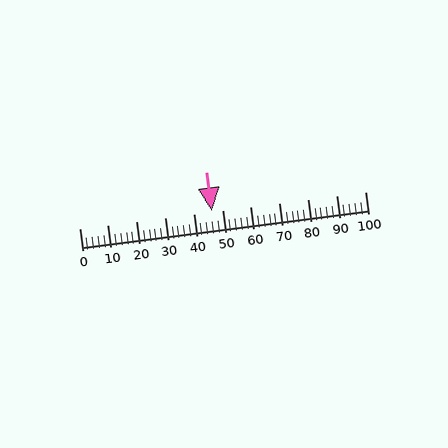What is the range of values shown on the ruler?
The ruler shows values from 0 to 100.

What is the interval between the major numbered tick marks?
The major tick marks are spaced 10 units apart.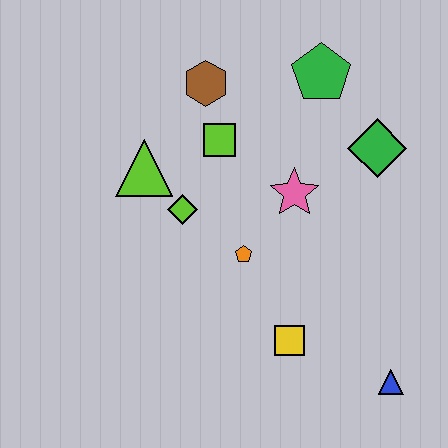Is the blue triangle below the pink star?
Yes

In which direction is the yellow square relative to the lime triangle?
The yellow square is below the lime triangle.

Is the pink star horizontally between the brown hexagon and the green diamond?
Yes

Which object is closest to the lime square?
The brown hexagon is closest to the lime square.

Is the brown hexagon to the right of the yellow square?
No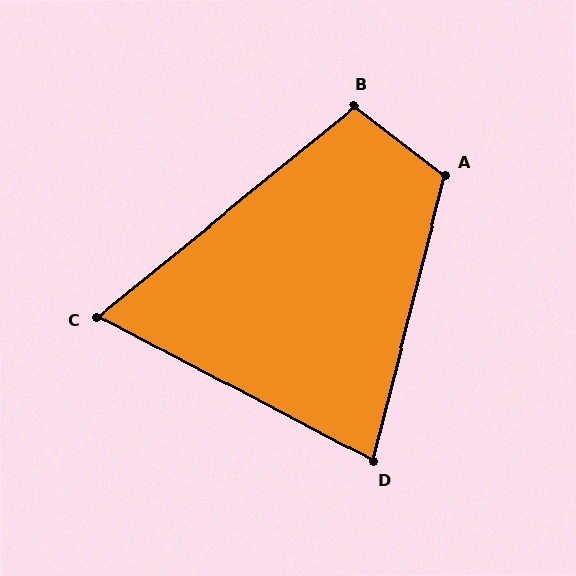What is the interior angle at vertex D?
Approximately 77 degrees (acute).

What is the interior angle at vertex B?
Approximately 103 degrees (obtuse).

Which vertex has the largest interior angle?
A, at approximately 113 degrees.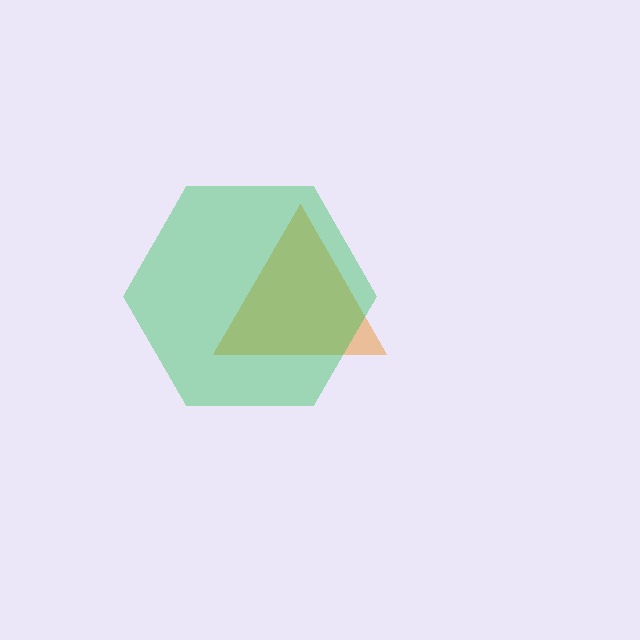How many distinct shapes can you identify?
There are 2 distinct shapes: an orange triangle, a green hexagon.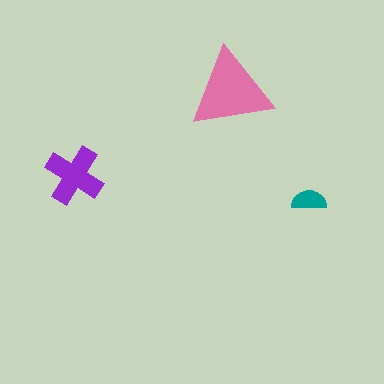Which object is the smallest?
The teal semicircle.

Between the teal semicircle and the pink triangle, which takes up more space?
The pink triangle.